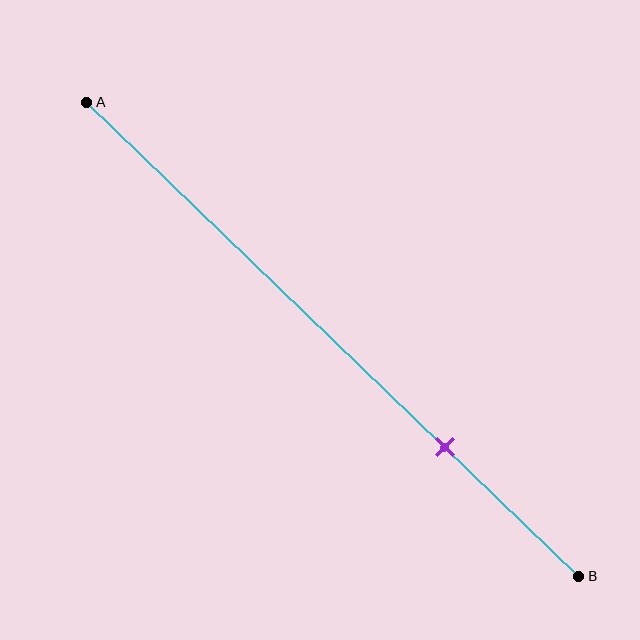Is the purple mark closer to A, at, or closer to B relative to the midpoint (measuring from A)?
The purple mark is closer to point B than the midpoint of segment AB.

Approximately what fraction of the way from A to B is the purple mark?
The purple mark is approximately 75% of the way from A to B.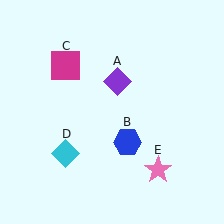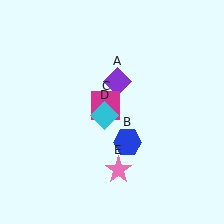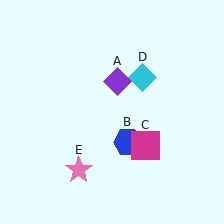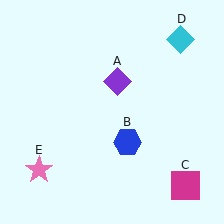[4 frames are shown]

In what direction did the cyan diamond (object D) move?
The cyan diamond (object D) moved up and to the right.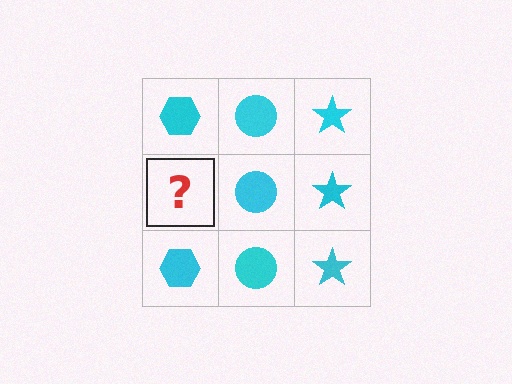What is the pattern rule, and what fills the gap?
The rule is that each column has a consistent shape. The gap should be filled with a cyan hexagon.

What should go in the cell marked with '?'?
The missing cell should contain a cyan hexagon.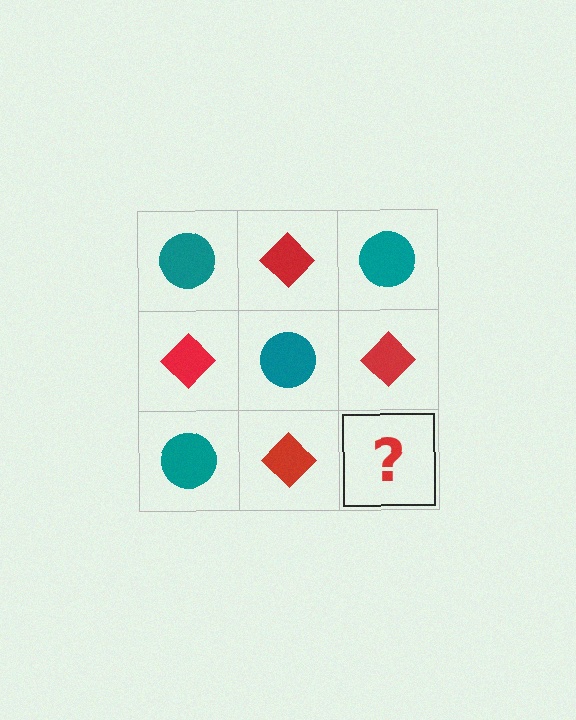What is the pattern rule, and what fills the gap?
The rule is that it alternates teal circle and red diamond in a checkerboard pattern. The gap should be filled with a teal circle.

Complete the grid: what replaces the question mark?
The question mark should be replaced with a teal circle.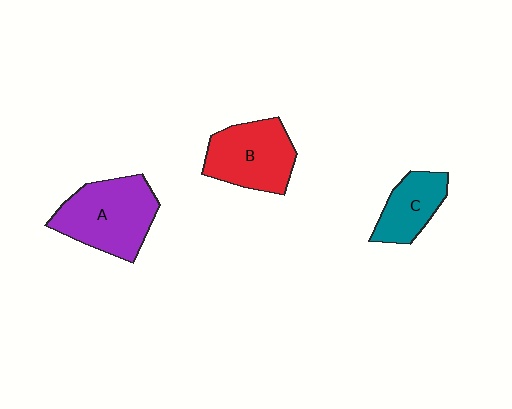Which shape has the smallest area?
Shape C (teal).